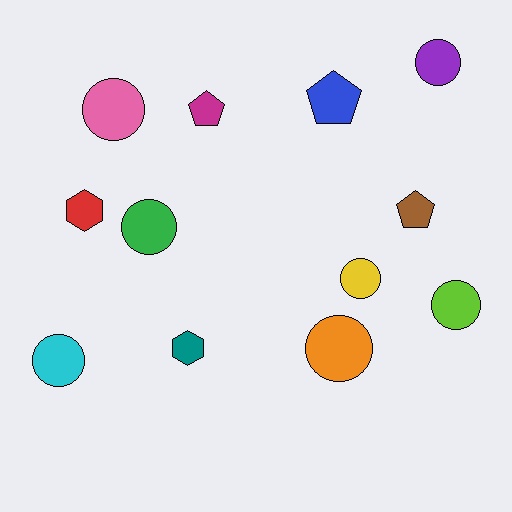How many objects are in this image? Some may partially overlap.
There are 12 objects.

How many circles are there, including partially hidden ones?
There are 7 circles.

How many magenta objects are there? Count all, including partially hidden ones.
There is 1 magenta object.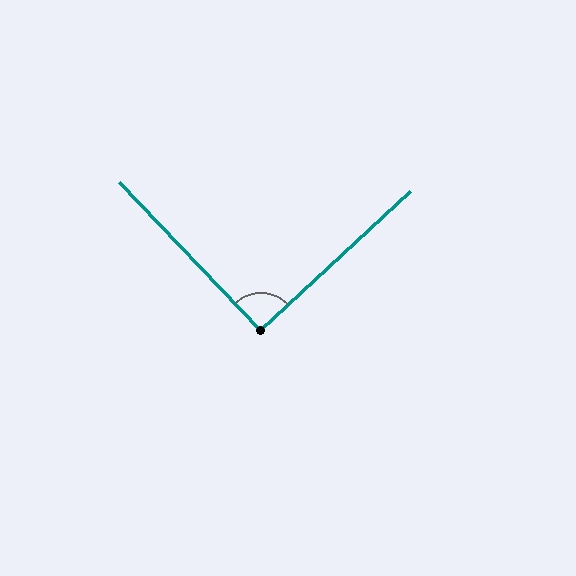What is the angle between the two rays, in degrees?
Approximately 91 degrees.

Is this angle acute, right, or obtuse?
It is approximately a right angle.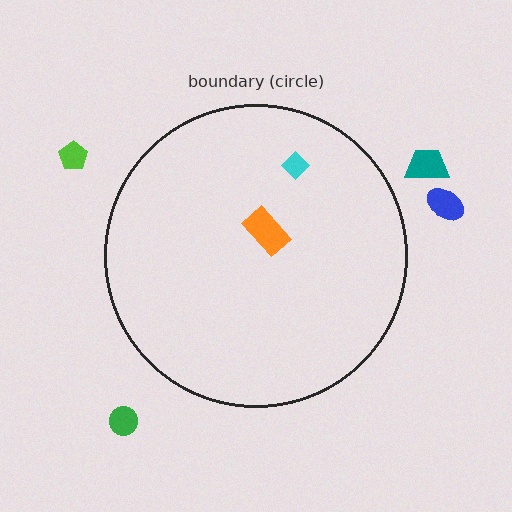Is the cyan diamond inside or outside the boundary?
Inside.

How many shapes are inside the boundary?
2 inside, 4 outside.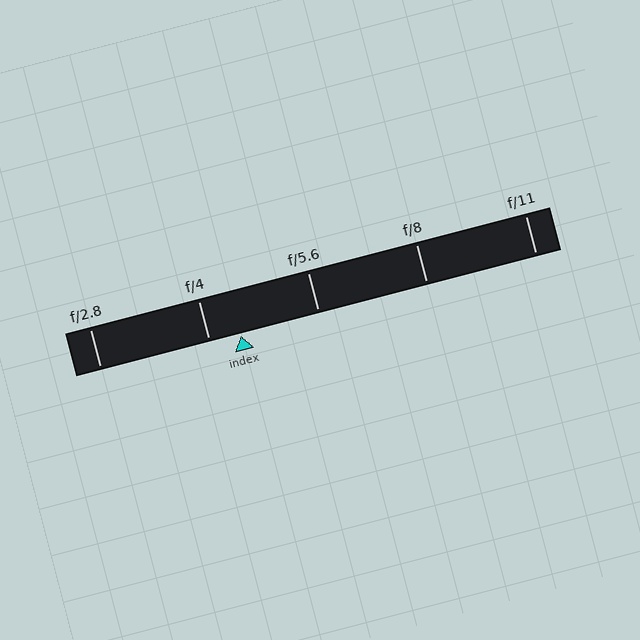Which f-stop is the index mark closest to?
The index mark is closest to f/4.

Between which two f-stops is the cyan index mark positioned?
The index mark is between f/4 and f/5.6.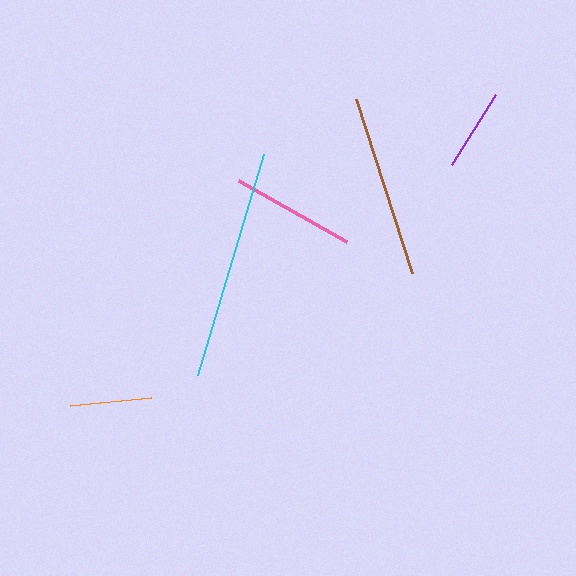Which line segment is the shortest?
The orange line is the shortest at approximately 81 pixels.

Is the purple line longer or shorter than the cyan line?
The cyan line is longer than the purple line.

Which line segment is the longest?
The cyan line is the longest at approximately 230 pixels.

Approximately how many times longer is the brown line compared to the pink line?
The brown line is approximately 1.5 times the length of the pink line.